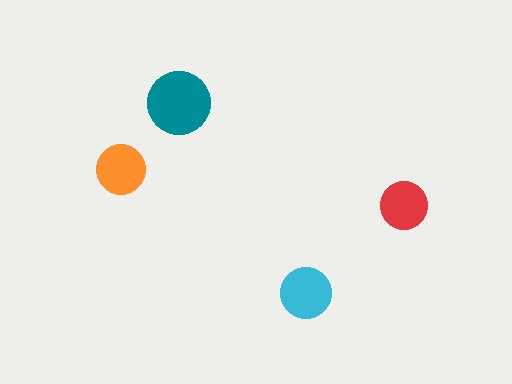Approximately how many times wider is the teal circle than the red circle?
About 1.5 times wider.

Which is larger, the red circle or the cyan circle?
The cyan one.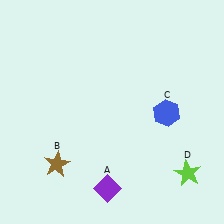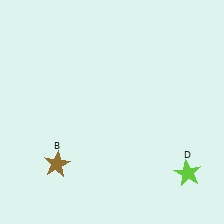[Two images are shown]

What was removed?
The purple diamond (A), the blue hexagon (C) were removed in Image 2.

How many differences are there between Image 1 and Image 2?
There are 2 differences between the two images.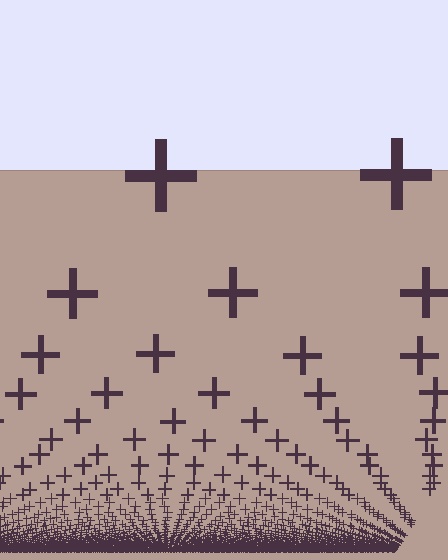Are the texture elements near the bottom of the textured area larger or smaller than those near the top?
Smaller. The gradient is inverted — elements near the bottom are smaller and denser.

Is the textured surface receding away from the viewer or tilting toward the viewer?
The surface appears to tilt toward the viewer. Texture elements get larger and sparser toward the top.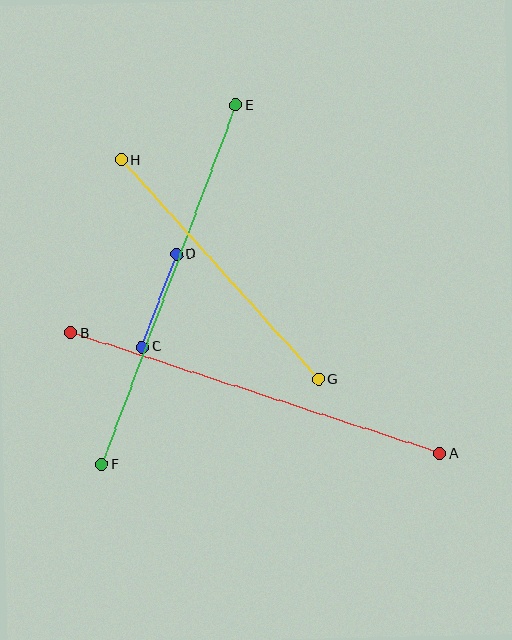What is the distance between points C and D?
The distance is approximately 99 pixels.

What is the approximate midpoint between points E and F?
The midpoint is at approximately (169, 285) pixels.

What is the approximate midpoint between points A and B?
The midpoint is at approximately (255, 393) pixels.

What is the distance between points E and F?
The distance is approximately 383 pixels.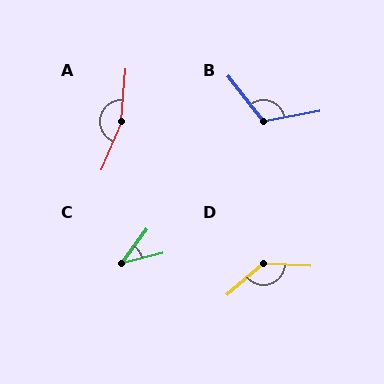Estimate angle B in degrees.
Approximately 117 degrees.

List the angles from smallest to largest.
C (39°), B (117°), D (136°), A (161°).